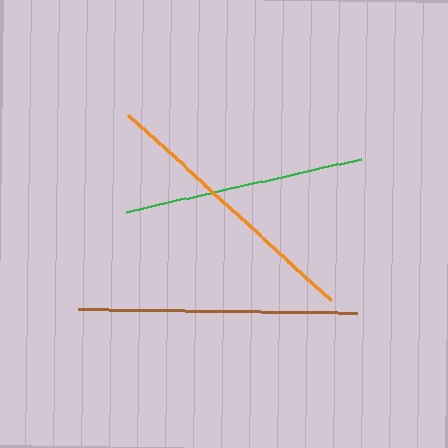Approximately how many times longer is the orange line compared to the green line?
The orange line is approximately 1.1 times the length of the green line.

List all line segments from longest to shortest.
From longest to shortest: brown, orange, green.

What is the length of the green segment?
The green segment is approximately 241 pixels long.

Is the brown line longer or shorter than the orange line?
The brown line is longer than the orange line.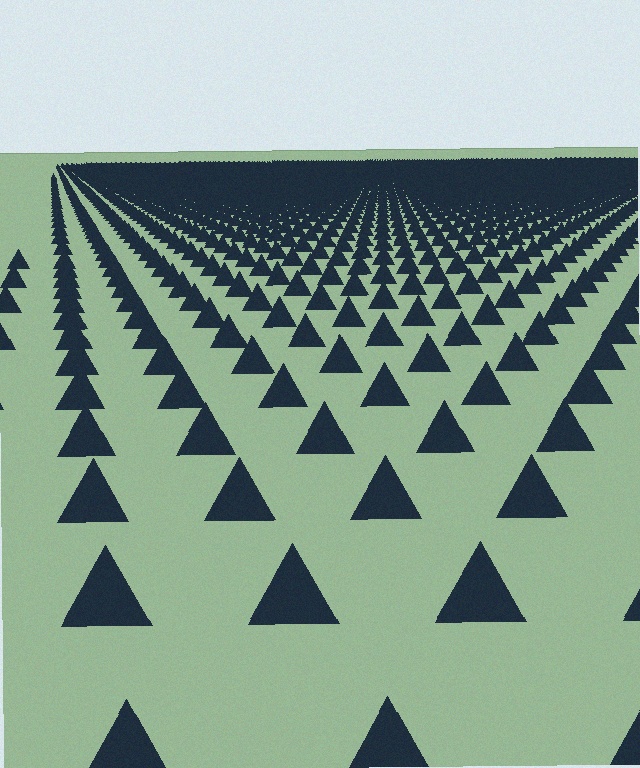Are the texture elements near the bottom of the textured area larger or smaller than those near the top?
Larger. Near the bottom, elements are closer to the viewer and appear at a bigger on-screen size.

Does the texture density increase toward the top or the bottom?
Density increases toward the top.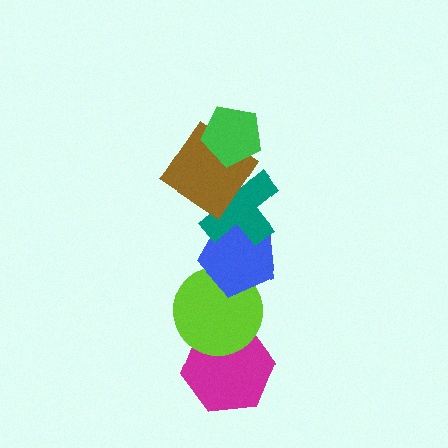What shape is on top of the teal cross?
The brown diamond is on top of the teal cross.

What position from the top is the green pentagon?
The green pentagon is 1st from the top.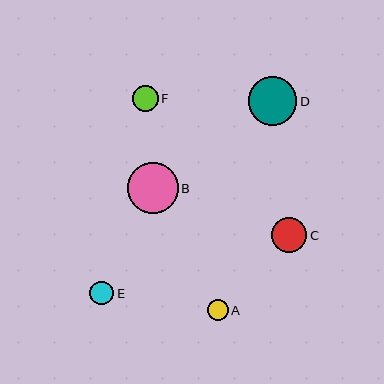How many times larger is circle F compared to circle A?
Circle F is approximately 1.2 times the size of circle A.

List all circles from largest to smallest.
From largest to smallest: B, D, C, F, E, A.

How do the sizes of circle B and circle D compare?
Circle B and circle D are approximately the same size.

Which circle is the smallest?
Circle A is the smallest with a size of approximately 21 pixels.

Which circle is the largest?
Circle B is the largest with a size of approximately 51 pixels.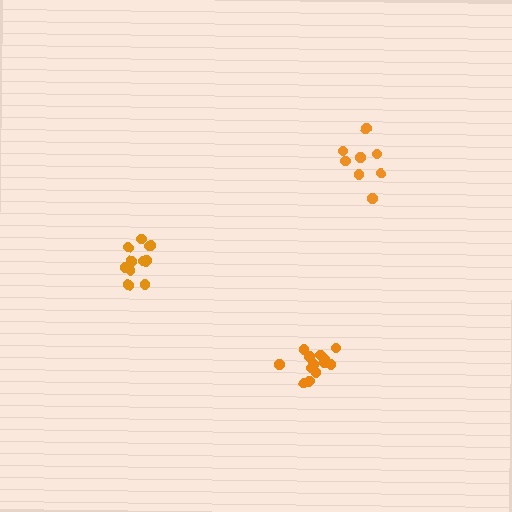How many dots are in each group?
Group 1: 12 dots, Group 2: 13 dots, Group 3: 8 dots (33 total).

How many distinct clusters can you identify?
There are 3 distinct clusters.